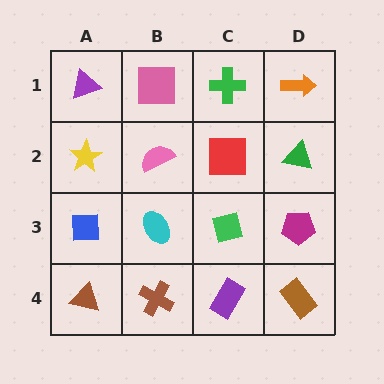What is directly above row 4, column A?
A blue square.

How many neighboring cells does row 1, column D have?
2.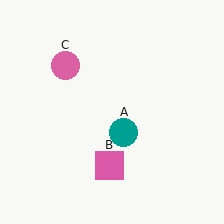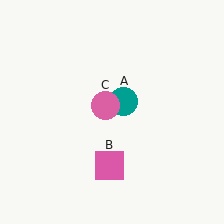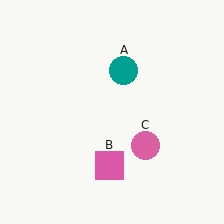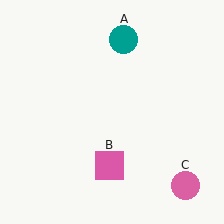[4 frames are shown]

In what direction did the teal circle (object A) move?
The teal circle (object A) moved up.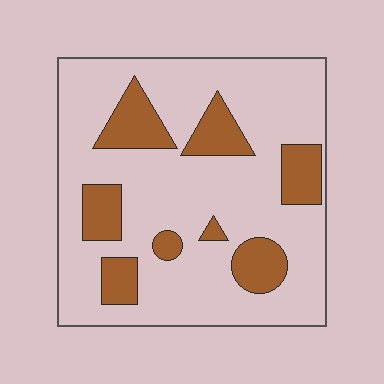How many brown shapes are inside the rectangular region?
8.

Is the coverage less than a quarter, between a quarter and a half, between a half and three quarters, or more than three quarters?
Less than a quarter.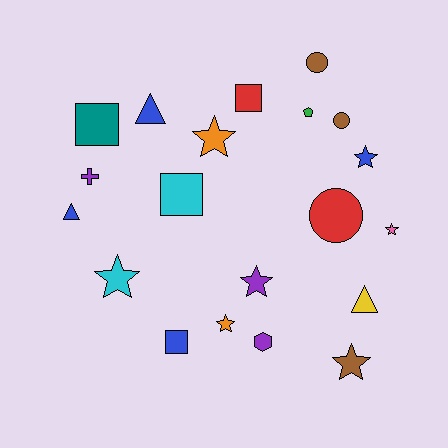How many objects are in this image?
There are 20 objects.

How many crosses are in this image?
There is 1 cross.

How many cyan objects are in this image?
There are 2 cyan objects.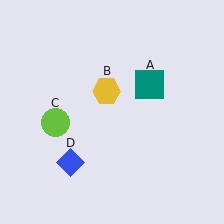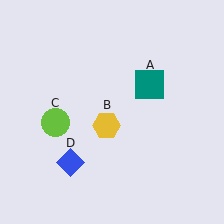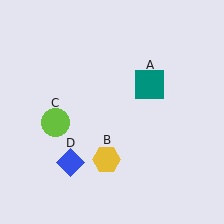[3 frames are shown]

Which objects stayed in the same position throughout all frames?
Teal square (object A) and lime circle (object C) and blue diamond (object D) remained stationary.